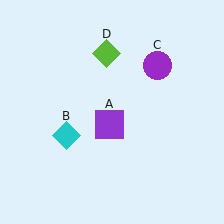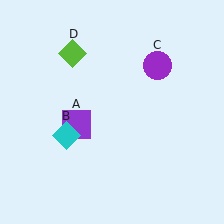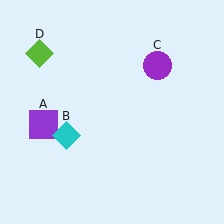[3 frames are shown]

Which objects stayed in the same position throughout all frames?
Cyan diamond (object B) and purple circle (object C) remained stationary.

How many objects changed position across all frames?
2 objects changed position: purple square (object A), lime diamond (object D).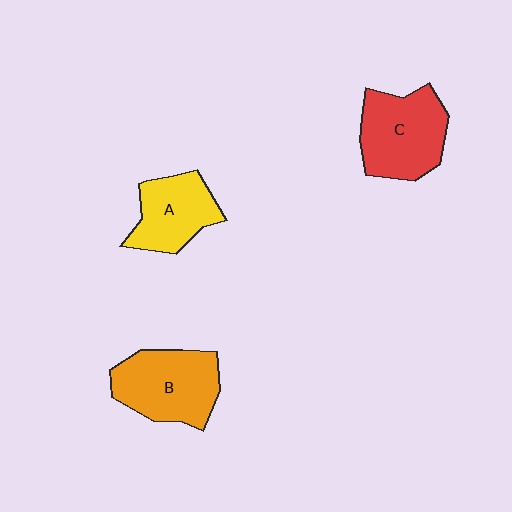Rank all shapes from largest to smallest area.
From largest to smallest: B (orange), C (red), A (yellow).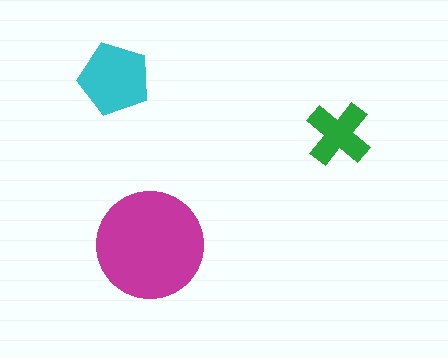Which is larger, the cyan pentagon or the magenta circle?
The magenta circle.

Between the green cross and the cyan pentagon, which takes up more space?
The cyan pentagon.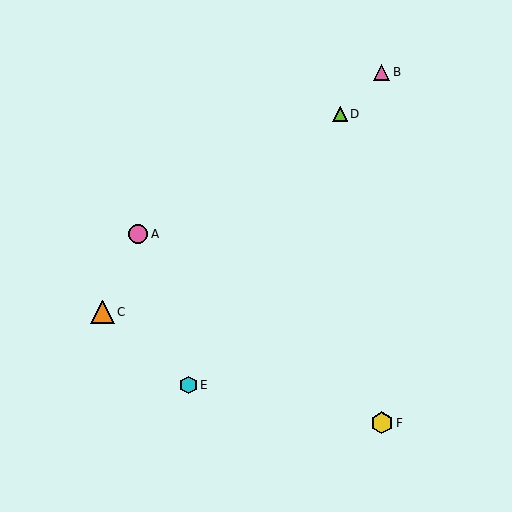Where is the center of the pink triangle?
The center of the pink triangle is at (382, 72).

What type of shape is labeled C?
Shape C is an orange triangle.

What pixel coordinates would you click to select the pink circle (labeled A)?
Click at (138, 234) to select the pink circle A.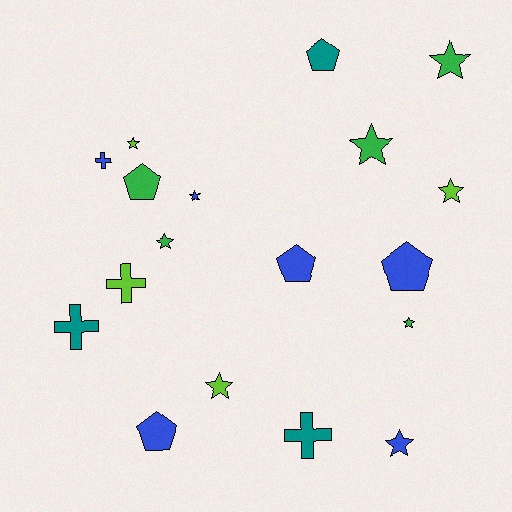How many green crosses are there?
There are no green crosses.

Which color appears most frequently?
Blue, with 6 objects.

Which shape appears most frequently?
Star, with 9 objects.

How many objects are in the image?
There are 18 objects.